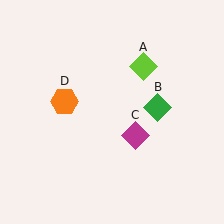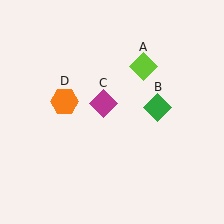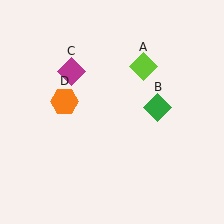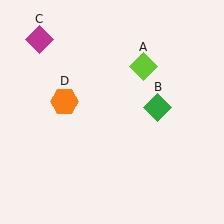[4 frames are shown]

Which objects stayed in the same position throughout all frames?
Lime diamond (object A) and green diamond (object B) and orange hexagon (object D) remained stationary.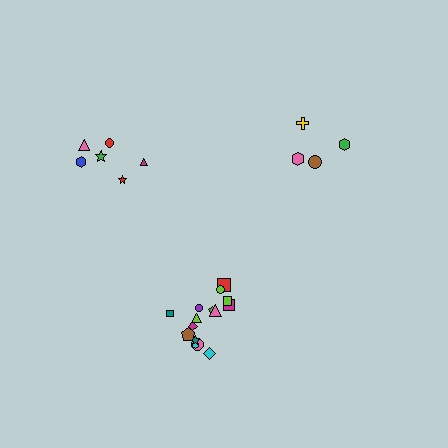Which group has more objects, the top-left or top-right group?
The top-left group.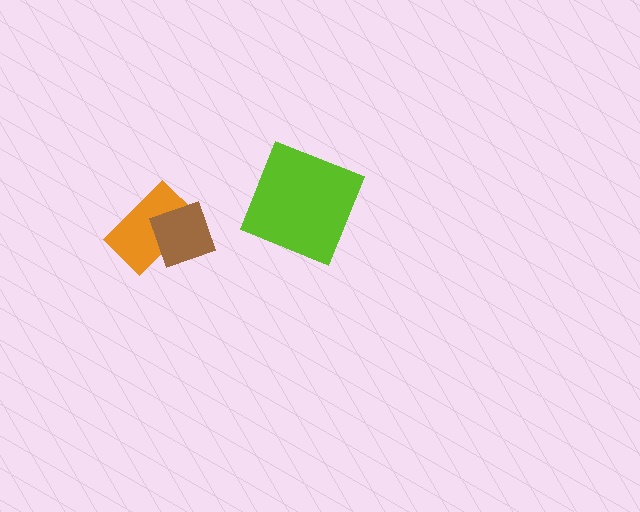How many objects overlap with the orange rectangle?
1 object overlaps with the orange rectangle.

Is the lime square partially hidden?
No, no other shape covers it.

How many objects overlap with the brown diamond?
1 object overlaps with the brown diamond.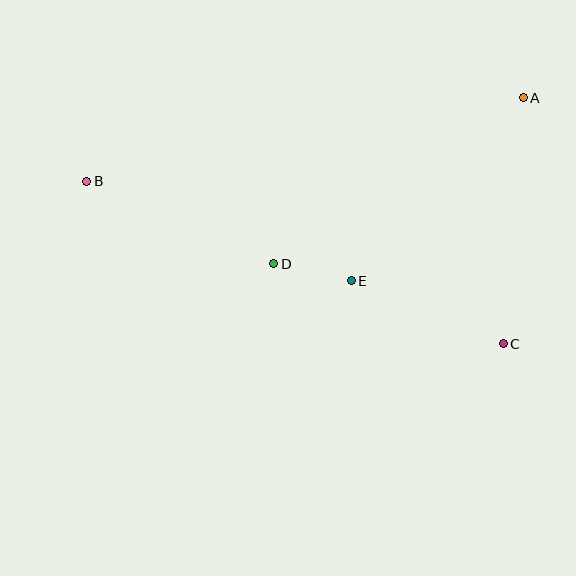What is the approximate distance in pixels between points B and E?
The distance between B and E is approximately 283 pixels.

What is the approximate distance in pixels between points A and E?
The distance between A and E is approximately 251 pixels.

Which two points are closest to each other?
Points D and E are closest to each other.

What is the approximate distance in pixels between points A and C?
The distance between A and C is approximately 247 pixels.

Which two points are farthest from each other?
Points B and C are farthest from each other.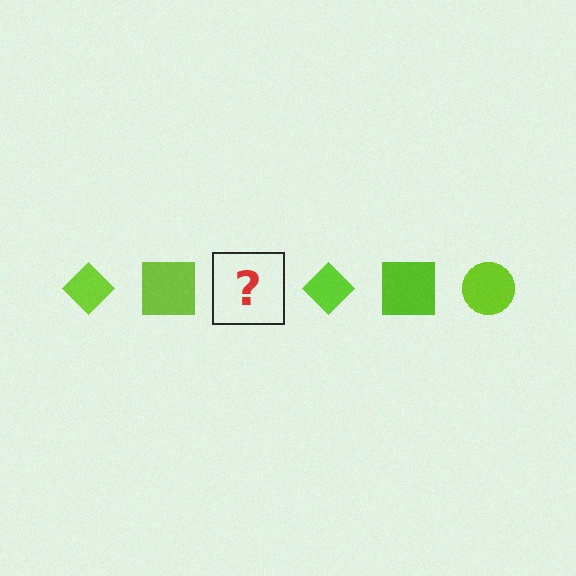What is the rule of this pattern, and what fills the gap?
The rule is that the pattern cycles through diamond, square, circle shapes in lime. The gap should be filled with a lime circle.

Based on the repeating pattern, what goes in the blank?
The blank should be a lime circle.